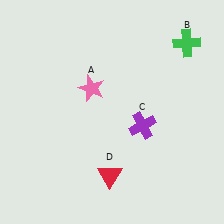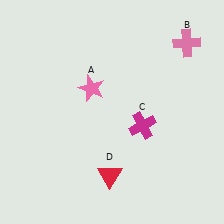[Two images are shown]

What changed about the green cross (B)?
In Image 1, B is green. In Image 2, it changed to pink.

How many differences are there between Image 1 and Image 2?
There are 2 differences between the two images.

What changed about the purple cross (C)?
In Image 1, C is purple. In Image 2, it changed to magenta.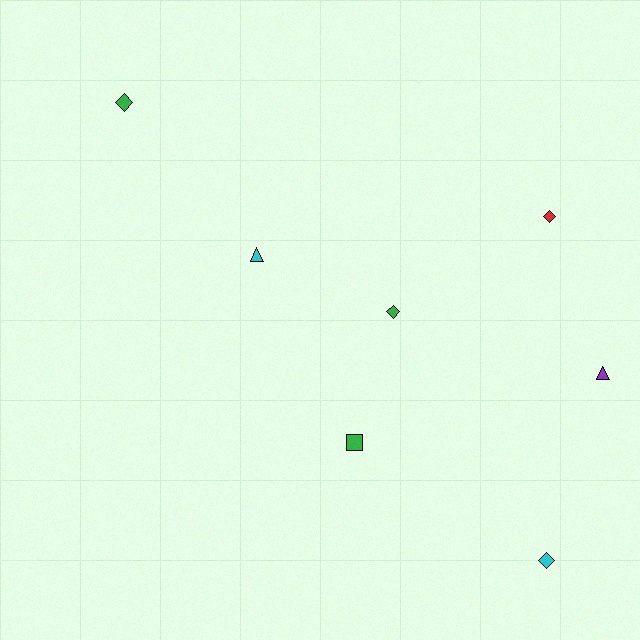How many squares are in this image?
There is 1 square.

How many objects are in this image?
There are 7 objects.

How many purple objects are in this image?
There is 1 purple object.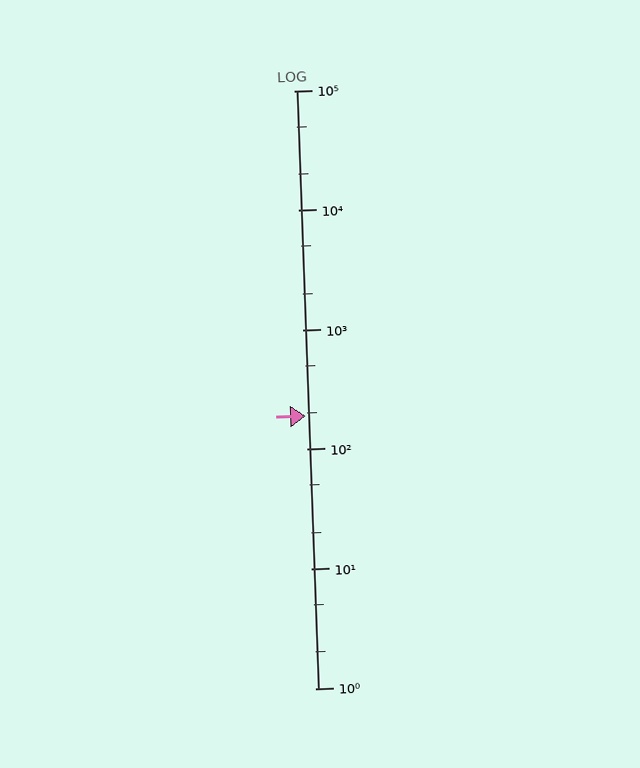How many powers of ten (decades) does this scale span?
The scale spans 5 decades, from 1 to 100000.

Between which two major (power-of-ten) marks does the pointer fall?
The pointer is between 100 and 1000.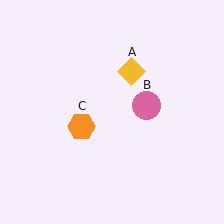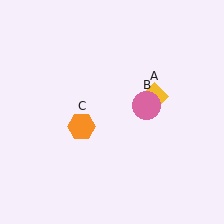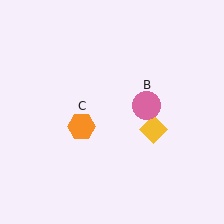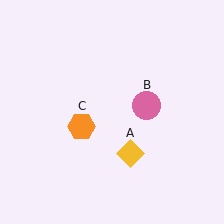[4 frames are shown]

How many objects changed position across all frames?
1 object changed position: yellow diamond (object A).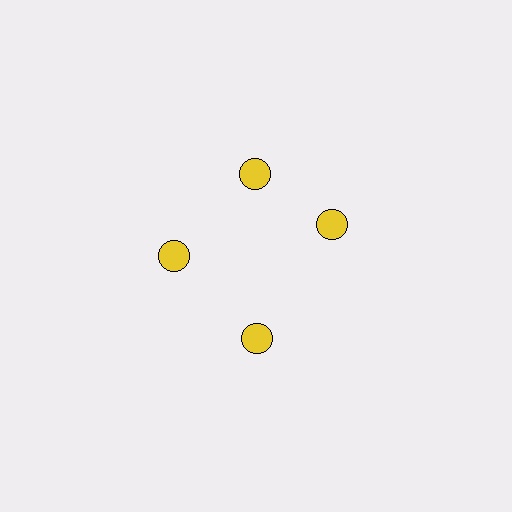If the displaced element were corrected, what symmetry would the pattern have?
It would have 4-fold rotational symmetry — the pattern would map onto itself every 90 degrees.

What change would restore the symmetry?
The symmetry would be restored by rotating it back into even spacing with its neighbors so that all 4 circles sit at equal angles and equal distance from the center.